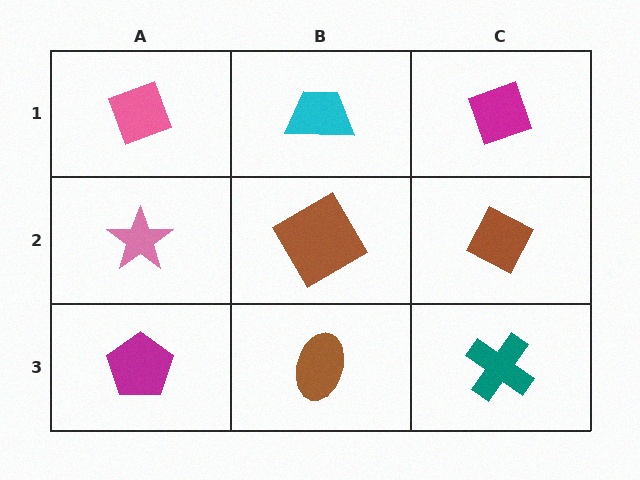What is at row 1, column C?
A magenta diamond.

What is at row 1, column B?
A cyan trapezoid.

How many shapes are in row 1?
3 shapes.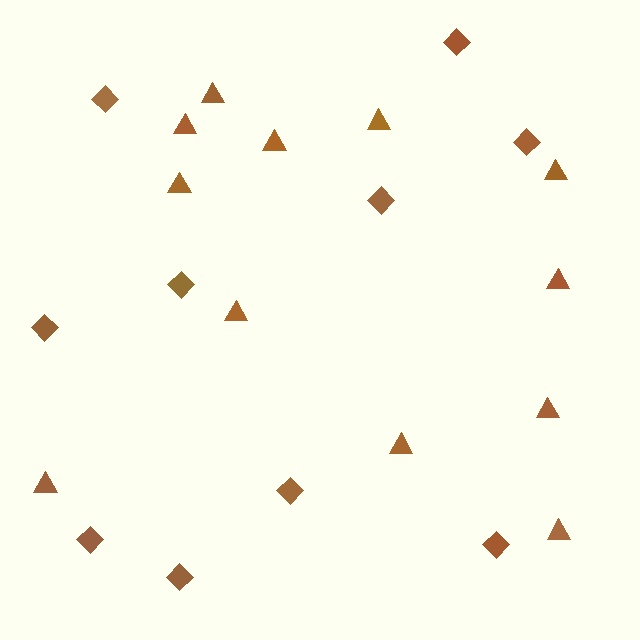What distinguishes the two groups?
There are 2 groups: one group of diamonds (10) and one group of triangles (12).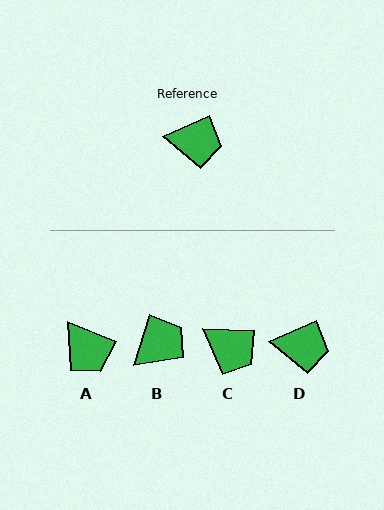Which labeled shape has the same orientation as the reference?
D.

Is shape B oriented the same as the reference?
No, it is off by about 48 degrees.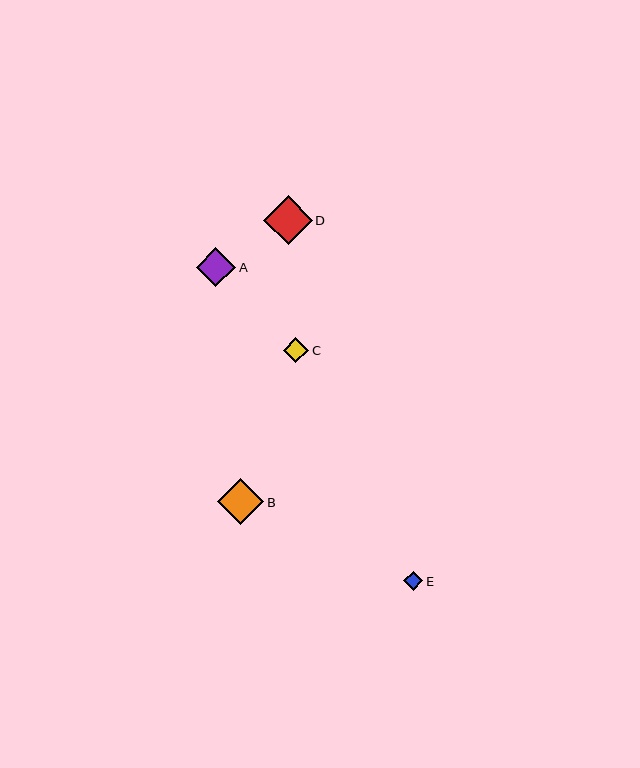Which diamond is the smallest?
Diamond E is the smallest with a size of approximately 19 pixels.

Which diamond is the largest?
Diamond D is the largest with a size of approximately 49 pixels.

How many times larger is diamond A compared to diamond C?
Diamond A is approximately 1.6 times the size of diamond C.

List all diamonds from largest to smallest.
From largest to smallest: D, B, A, C, E.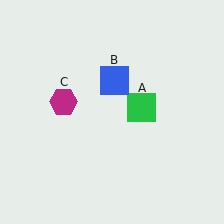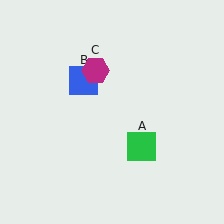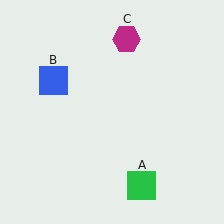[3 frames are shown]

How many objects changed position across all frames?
3 objects changed position: green square (object A), blue square (object B), magenta hexagon (object C).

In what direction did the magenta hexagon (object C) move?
The magenta hexagon (object C) moved up and to the right.